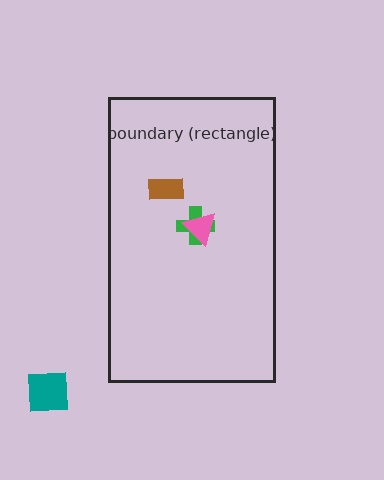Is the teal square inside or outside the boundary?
Outside.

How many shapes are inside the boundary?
3 inside, 1 outside.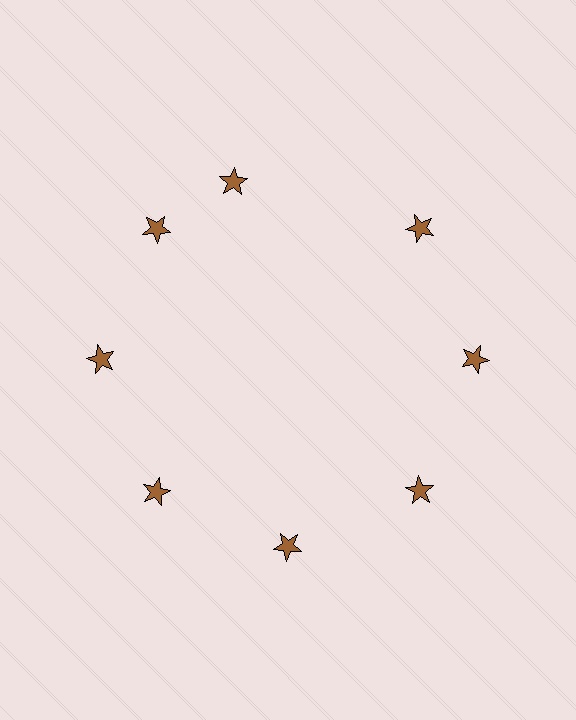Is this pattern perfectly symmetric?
No. The 8 brown stars are arranged in a ring, but one element near the 12 o'clock position is rotated out of alignment along the ring, breaking the 8-fold rotational symmetry.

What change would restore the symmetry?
The symmetry would be restored by rotating it back into even spacing with its neighbors so that all 8 stars sit at equal angles and equal distance from the center.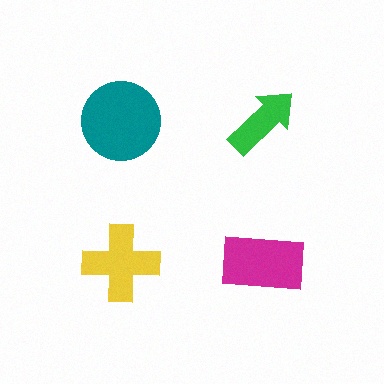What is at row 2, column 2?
A magenta rectangle.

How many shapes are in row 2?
2 shapes.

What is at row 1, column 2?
A green arrow.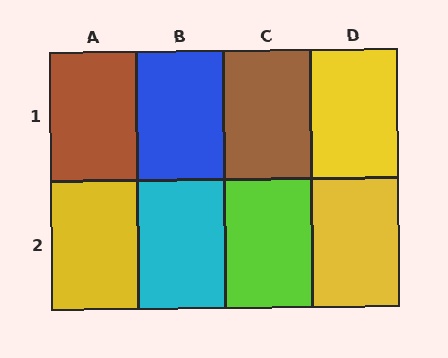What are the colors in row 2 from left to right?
Yellow, cyan, lime, yellow.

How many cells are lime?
1 cell is lime.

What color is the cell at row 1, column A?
Brown.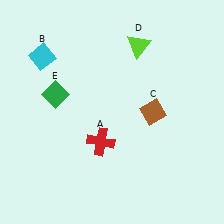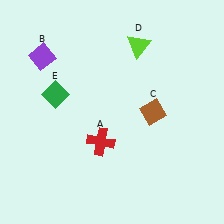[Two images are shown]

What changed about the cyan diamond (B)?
In Image 1, B is cyan. In Image 2, it changed to purple.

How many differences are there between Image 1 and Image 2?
There is 1 difference between the two images.